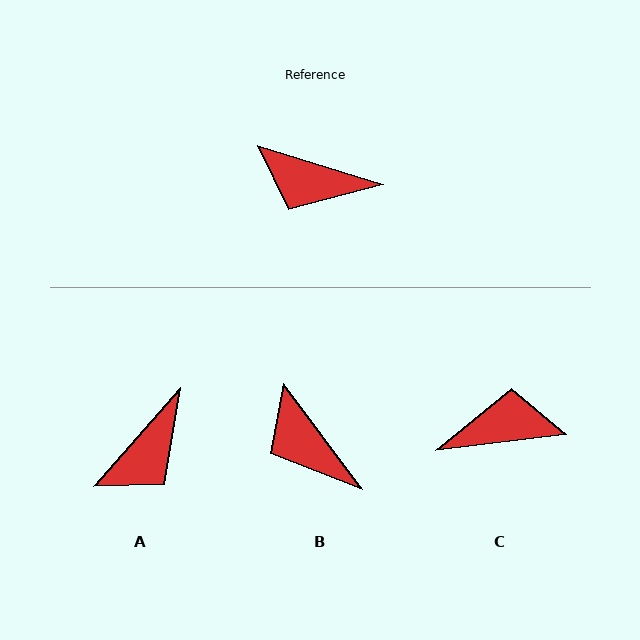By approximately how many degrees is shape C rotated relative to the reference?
Approximately 155 degrees clockwise.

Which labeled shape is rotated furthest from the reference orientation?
C, about 155 degrees away.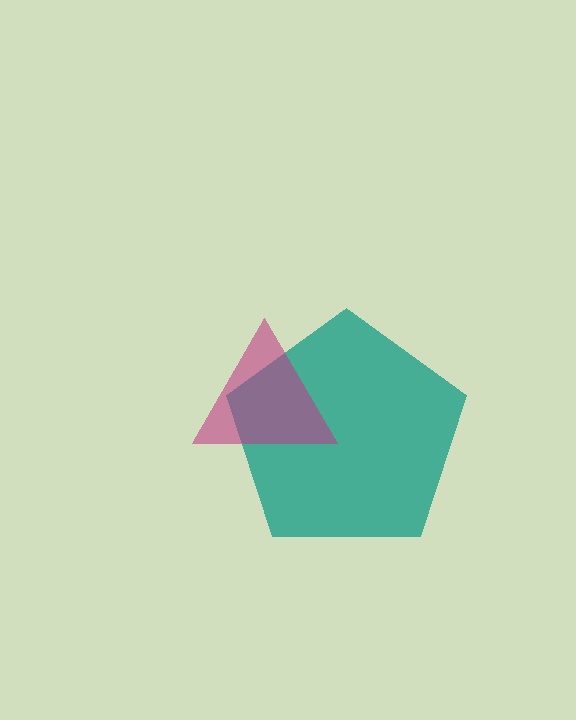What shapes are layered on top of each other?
The layered shapes are: a teal pentagon, a magenta triangle.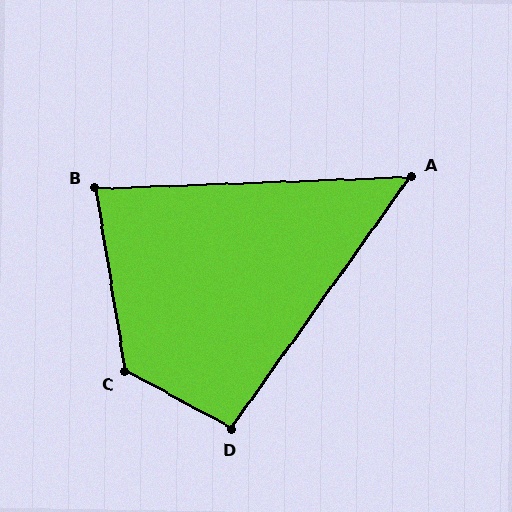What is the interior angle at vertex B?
Approximately 83 degrees (acute).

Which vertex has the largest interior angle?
C, at approximately 127 degrees.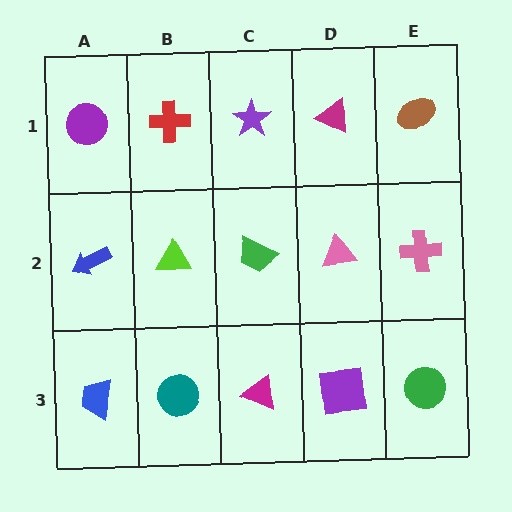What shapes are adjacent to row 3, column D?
A pink triangle (row 2, column D), a magenta triangle (row 3, column C), a green circle (row 3, column E).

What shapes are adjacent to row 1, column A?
A blue arrow (row 2, column A), a red cross (row 1, column B).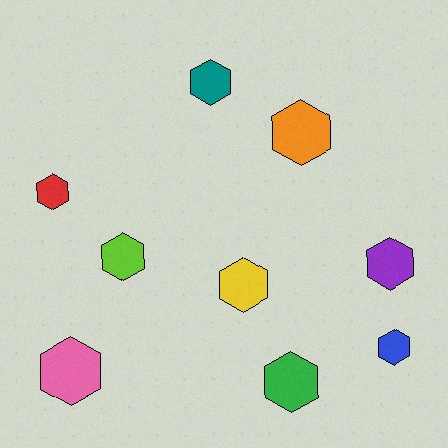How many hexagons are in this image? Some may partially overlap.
There are 9 hexagons.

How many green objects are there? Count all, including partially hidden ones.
There is 1 green object.